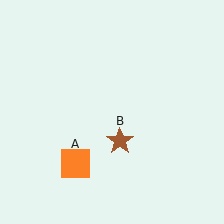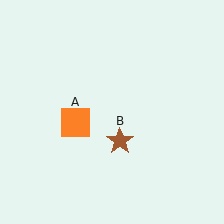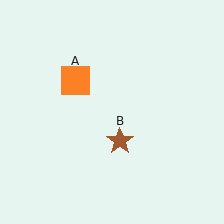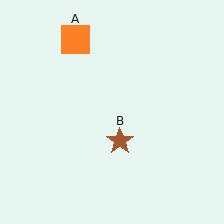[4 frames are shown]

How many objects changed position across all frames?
1 object changed position: orange square (object A).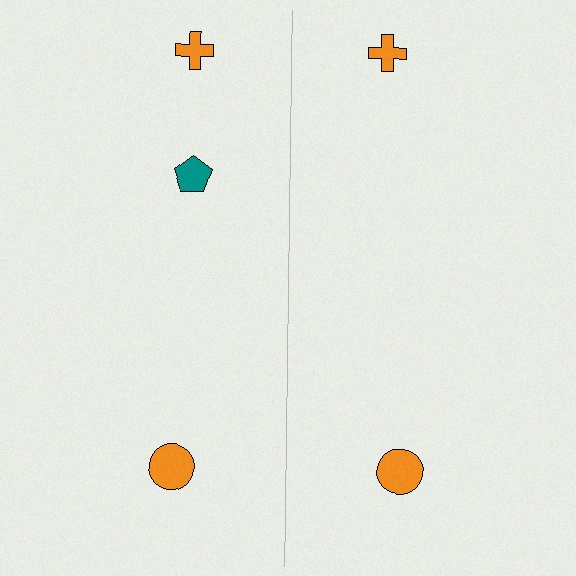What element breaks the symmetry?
A teal pentagon is missing from the right side.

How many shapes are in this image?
There are 5 shapes in this image.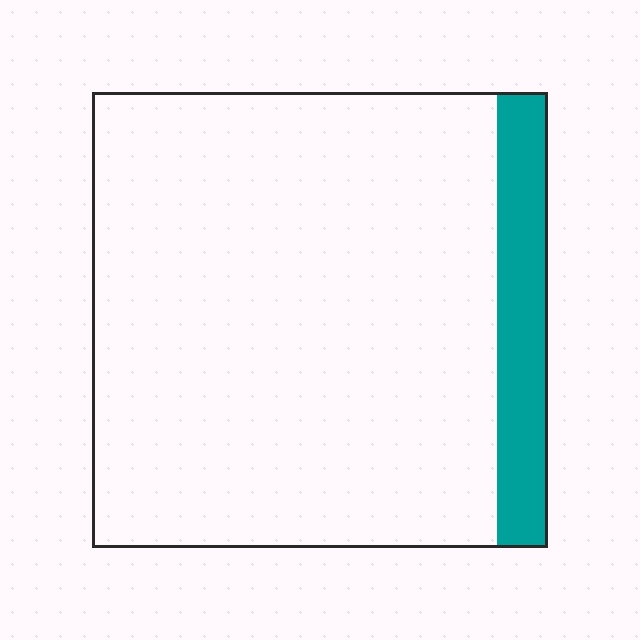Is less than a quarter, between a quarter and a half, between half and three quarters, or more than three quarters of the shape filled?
Less than a quarter.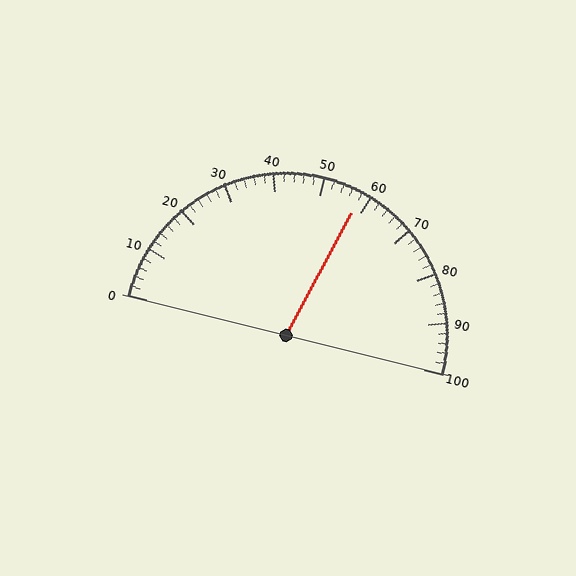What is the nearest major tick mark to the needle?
The nearest major tick mark is 60.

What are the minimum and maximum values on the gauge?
The gauge ranges from 0 to 100.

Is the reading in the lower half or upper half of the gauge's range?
The reading is in the upper half of the range (0 to 100).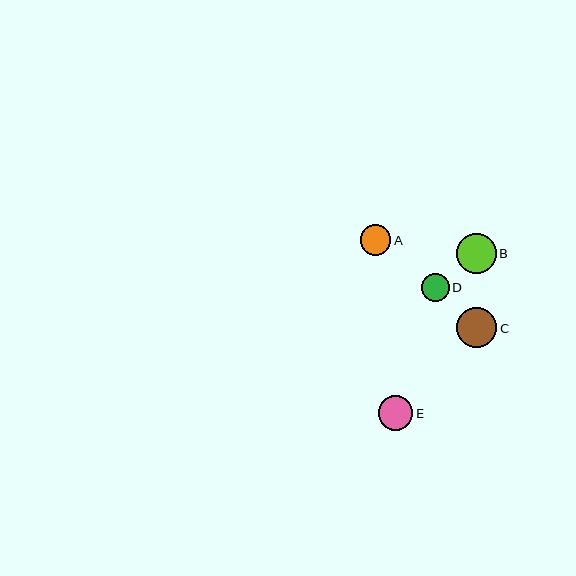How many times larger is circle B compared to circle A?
Circle B is approximately 1.3 times the size of circle A.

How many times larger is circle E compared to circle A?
Circle E is approximately 1.1 times the size of circle A.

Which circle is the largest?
Circle C is the largest with a size of approximately 40 pixels.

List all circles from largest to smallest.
From largest to smallest: C, B, E, A, D.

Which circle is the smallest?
Circle D is the smallest with a size of approximately 28 pixels.